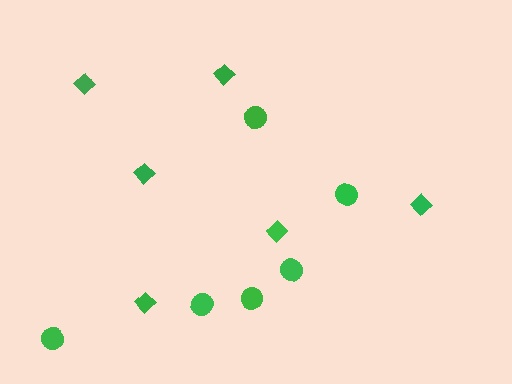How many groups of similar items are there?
There are 2 groups: one group of diamonds (6) and one group of circles (6).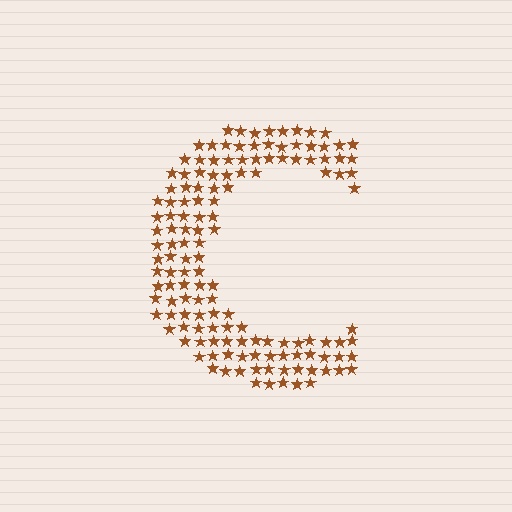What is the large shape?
The large shape is the letter C.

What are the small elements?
The small elements are stars.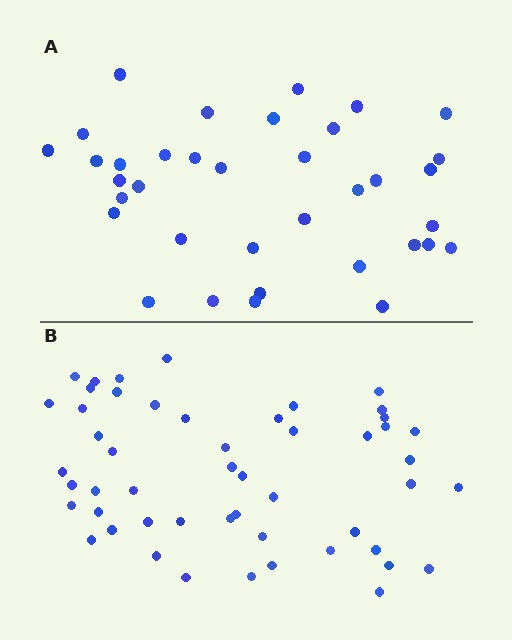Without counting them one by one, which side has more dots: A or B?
Region B (the bottom region) has more dots.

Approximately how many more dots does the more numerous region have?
Region B has approximately 15 more dots than region A.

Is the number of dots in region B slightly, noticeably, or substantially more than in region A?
Region B has noticeably more, but not dramatically so. The ratio is roughly 1.4 to 1.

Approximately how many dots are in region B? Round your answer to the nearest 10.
About 50 dots. (The exact count is 51, which rounds to 50.)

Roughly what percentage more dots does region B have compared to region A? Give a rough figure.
About 40% more.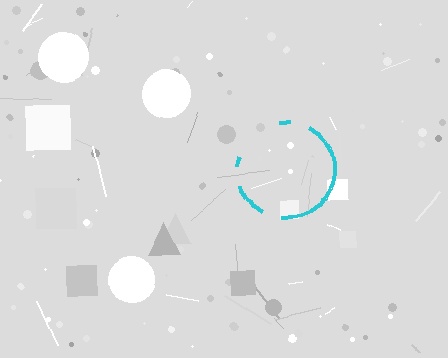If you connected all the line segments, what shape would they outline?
They would outline a circle.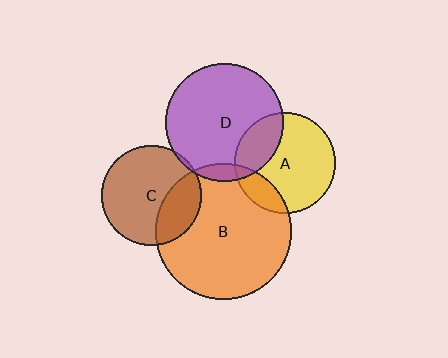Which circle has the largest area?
Circle B (orange).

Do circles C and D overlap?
Yes.